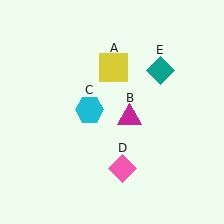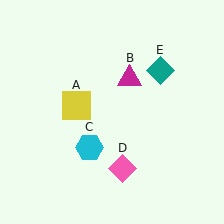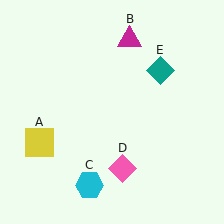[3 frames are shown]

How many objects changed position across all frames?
3 objects changed position: yellow square (object A), magenta triangle (object B), cyan hexagon (object C).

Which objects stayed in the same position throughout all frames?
Pink diamond (object D) and teal diamond (object E) remained stationary.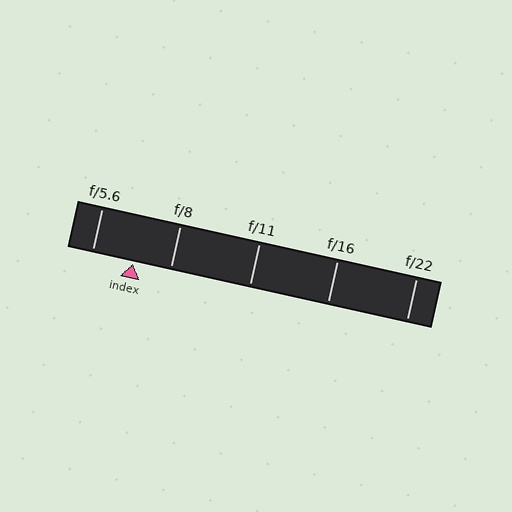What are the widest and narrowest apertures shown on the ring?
The widest aperture shown is f/5.6 and the narrowest is f/22.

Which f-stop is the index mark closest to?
The index mark is closest to f/8.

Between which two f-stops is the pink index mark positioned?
The index mark is between f/5.6 and f/8.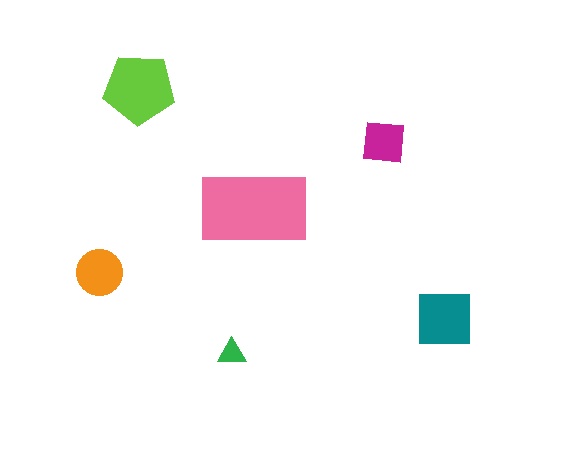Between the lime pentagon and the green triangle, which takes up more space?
The lime pentagon.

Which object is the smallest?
The green triangle.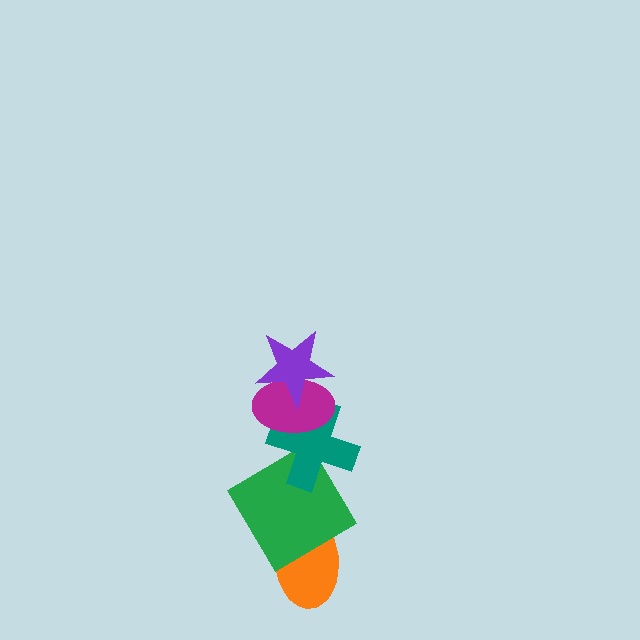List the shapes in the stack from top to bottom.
From top to bottom: the purple star, the magenta ellipse, the teal cross, the green diamond, the orange ellipse.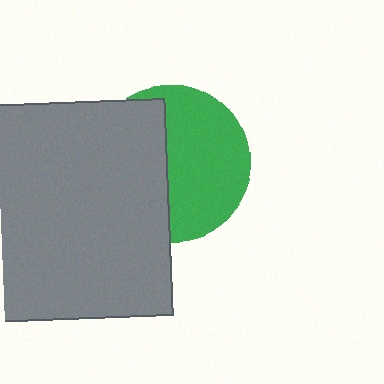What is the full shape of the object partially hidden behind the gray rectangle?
The partially hidden object is a green circle.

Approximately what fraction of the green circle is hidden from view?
Roughly 46% of the green circle is hidden behind the gray rectangle.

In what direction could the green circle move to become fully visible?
The green circle could move right. That would shift it out from behind the gray rectangle entirely.